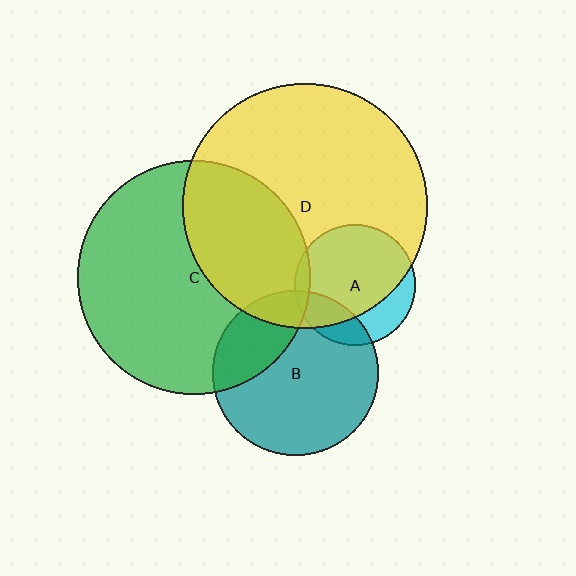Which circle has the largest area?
Circle D (yellow).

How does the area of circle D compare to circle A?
Approximately 4.1 times.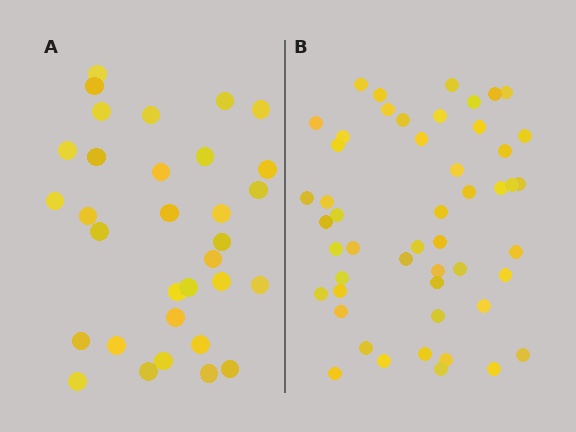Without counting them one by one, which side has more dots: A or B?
Region B (the right region) has more dots.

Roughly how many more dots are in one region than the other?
Region B has approximately 20 more dots than region A.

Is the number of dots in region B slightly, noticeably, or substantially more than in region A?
Region B has substantially more. The ratio is roughly 1.6 to 1.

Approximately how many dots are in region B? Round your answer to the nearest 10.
About 50 dots.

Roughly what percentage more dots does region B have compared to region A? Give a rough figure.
About 55% more.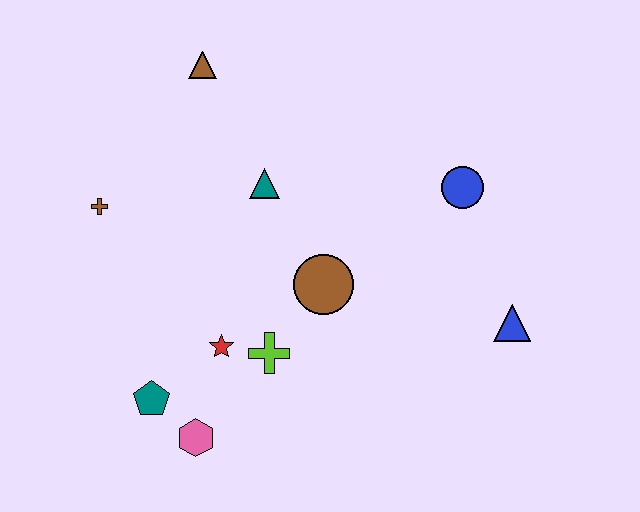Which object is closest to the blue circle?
The blue triangle is closest to the blue circle.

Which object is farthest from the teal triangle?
The blue triangle is farthest from the teal triangle.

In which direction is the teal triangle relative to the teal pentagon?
The teal triangle is above the teal pentagon.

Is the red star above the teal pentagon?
Yes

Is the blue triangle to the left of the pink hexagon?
No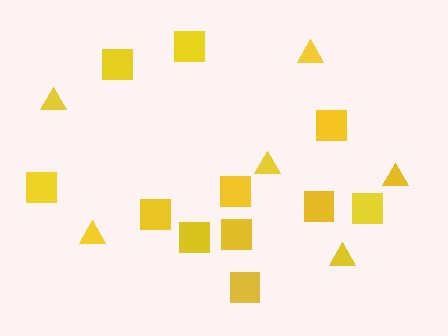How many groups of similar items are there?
There are 2 groups: one group of triangles (6) and one group of squares (11).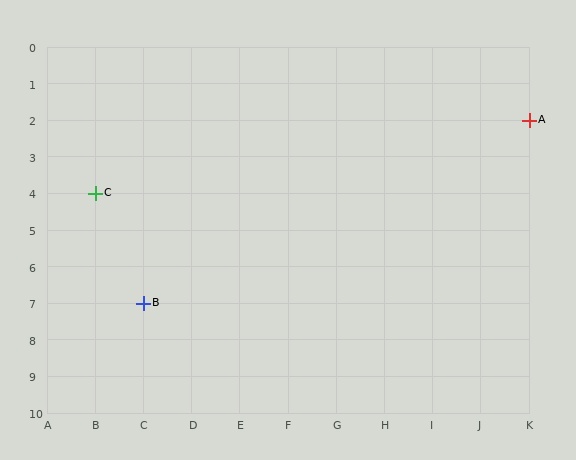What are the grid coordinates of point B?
Point B is at grid coordinates (C, 7).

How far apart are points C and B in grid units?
Points C and B are 1 column and 3 rows apart (about 3.2 grid units diagonally).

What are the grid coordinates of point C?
Point C is at grid coordinates (B, 4).